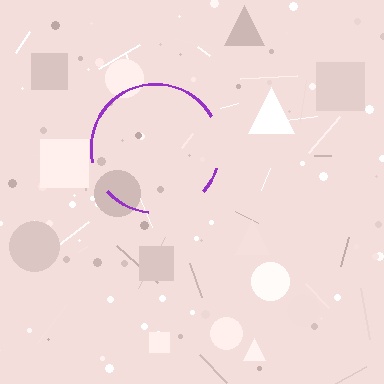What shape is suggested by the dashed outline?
The dashed outline suggests a circle.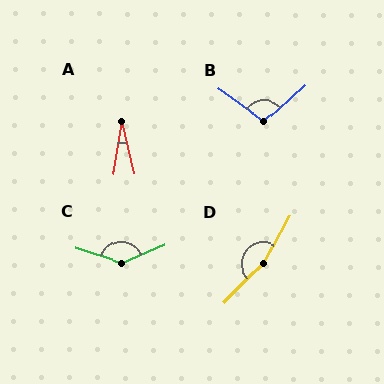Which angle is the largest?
D, at approximately 164 degrees.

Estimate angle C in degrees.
Approximately 140 degrees.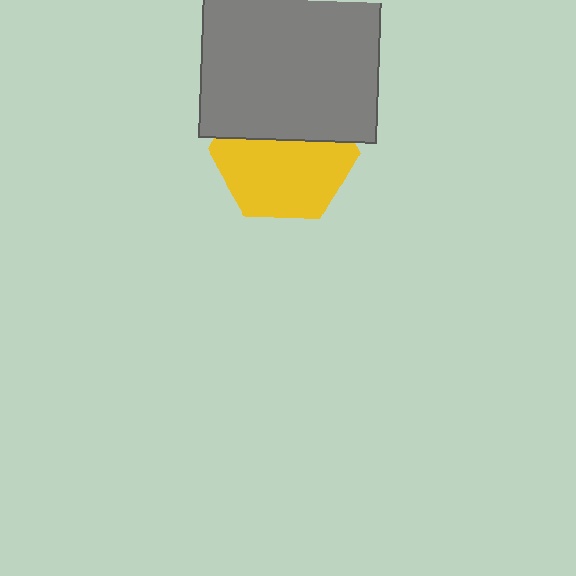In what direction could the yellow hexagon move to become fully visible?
The yellow hexagon could move down. That would shift it out from behind the gray rectangle entirely.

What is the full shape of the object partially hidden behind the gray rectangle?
The partially hidden object is a yellow hexagon.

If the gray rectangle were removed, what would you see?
You would see the complete yellow hexagon.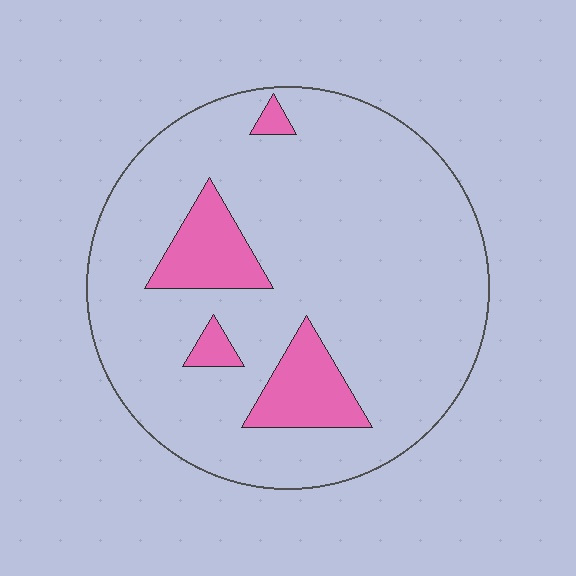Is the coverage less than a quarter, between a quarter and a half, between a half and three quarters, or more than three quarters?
Less than a quarter.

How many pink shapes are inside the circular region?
4.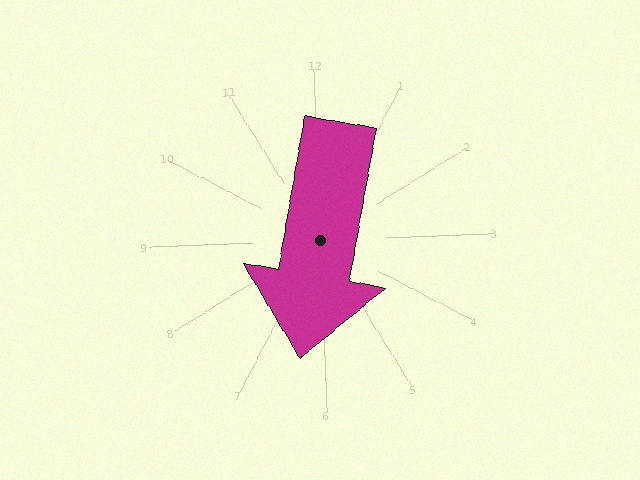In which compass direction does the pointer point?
South.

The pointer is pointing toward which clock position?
Roughly 6 o'clock.